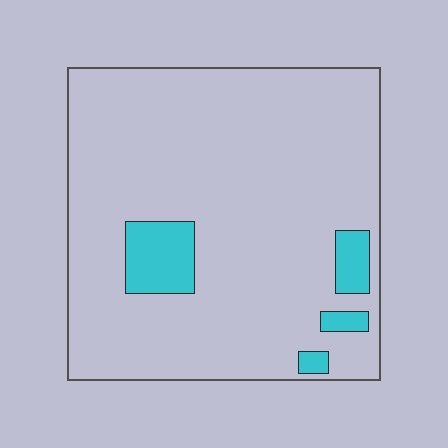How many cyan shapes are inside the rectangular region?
4.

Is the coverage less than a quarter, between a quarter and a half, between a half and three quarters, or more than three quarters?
Less than a quarter.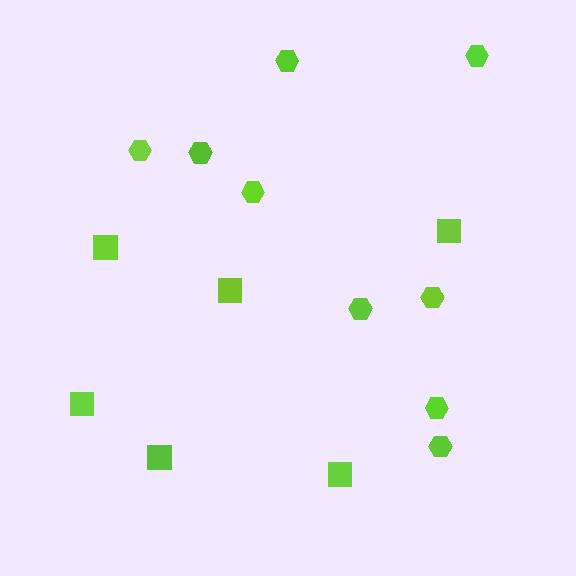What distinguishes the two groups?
There are 2 groups: one group of squares (6) and one group of hexagons (9).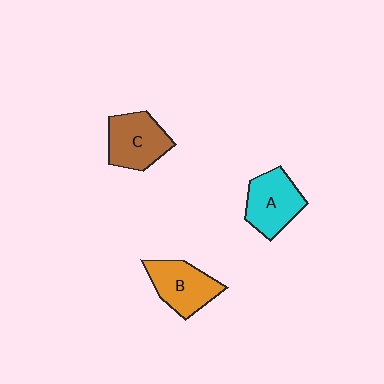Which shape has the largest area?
Shape C (brown).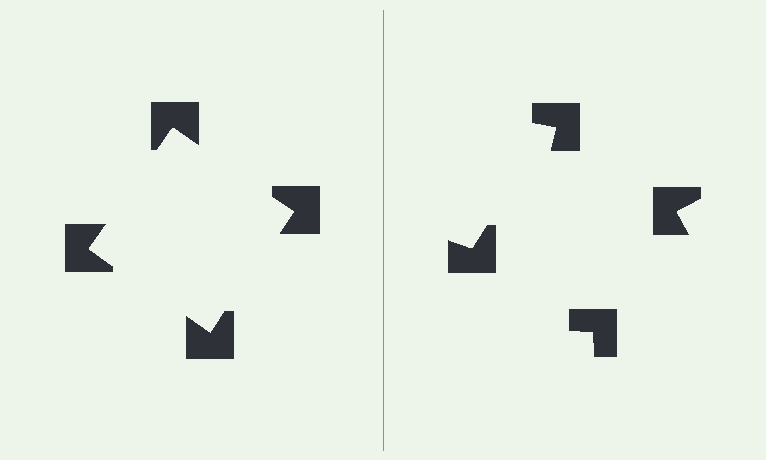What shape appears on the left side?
An illusory square.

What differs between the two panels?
The notched squares are positioned identically on both sides; only the wedge orientations differ. On the left they align to a square; on the right they are misaligned.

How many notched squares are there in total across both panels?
8 — 4 on each side.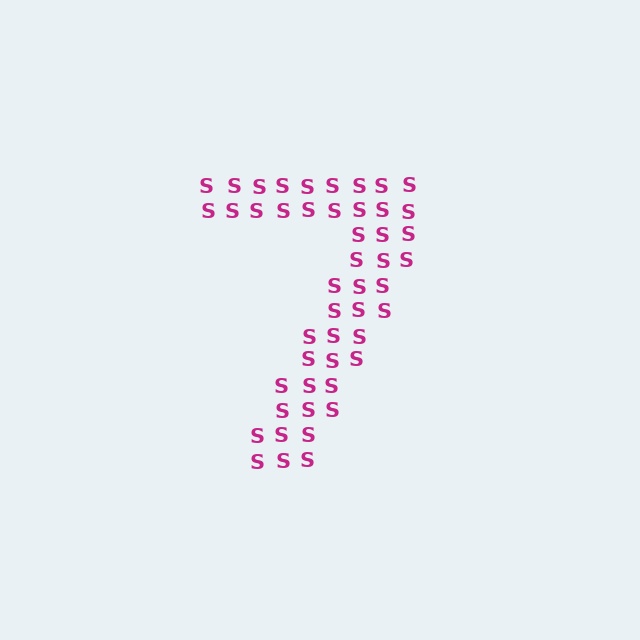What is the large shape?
The large shape is the digit 7.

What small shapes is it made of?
It is made of small letter S's.